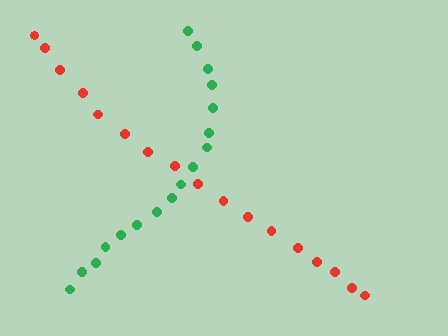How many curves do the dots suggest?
There are 2 distinct paths.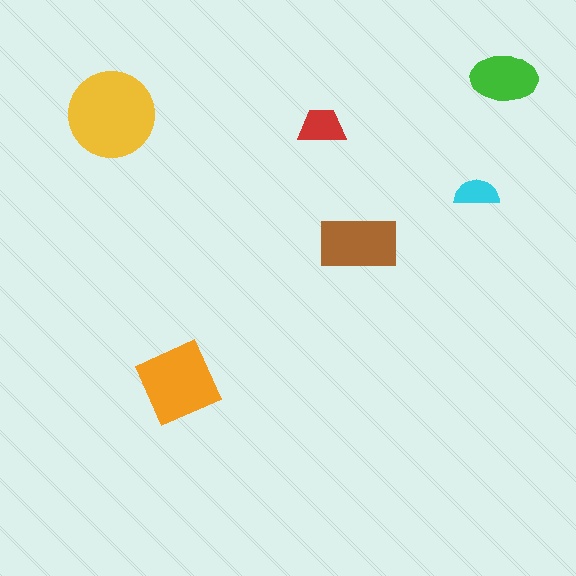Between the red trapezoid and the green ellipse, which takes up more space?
The green ellipse.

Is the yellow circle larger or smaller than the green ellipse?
Larger.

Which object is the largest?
The yellow circle.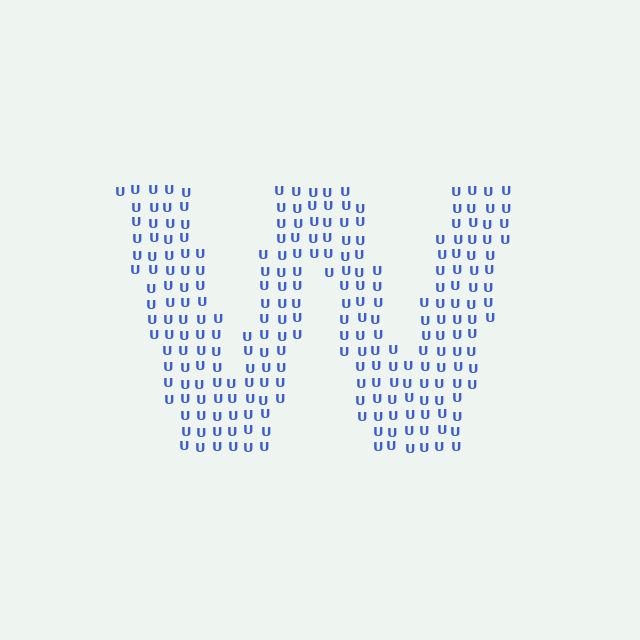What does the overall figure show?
The overall figure shows the letter W.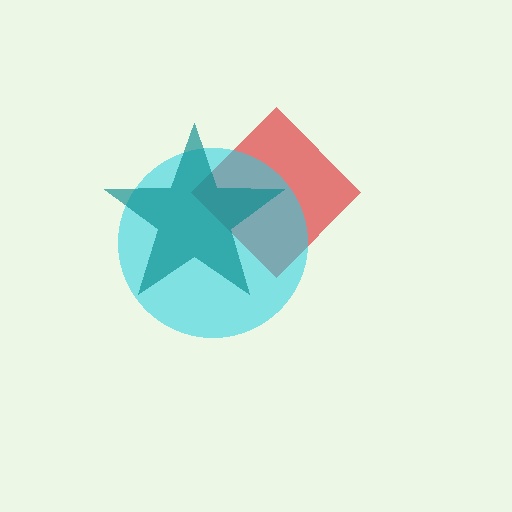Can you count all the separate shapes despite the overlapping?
Yes, there are 3 separate shapes.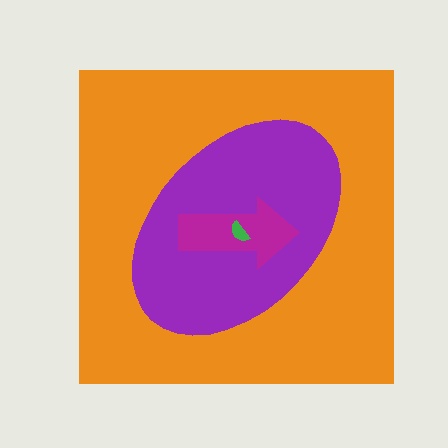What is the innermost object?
The green semicircle.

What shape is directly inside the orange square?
The purple ellipse.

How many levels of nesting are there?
4.